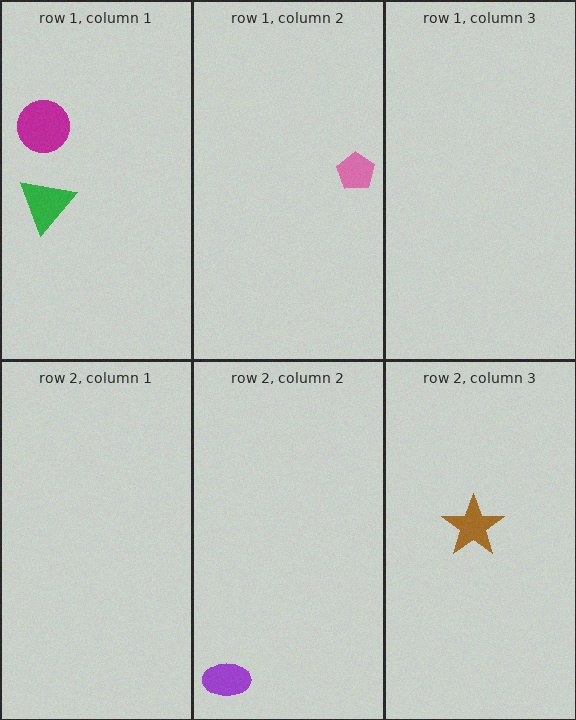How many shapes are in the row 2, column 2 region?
1.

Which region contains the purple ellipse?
The row 2, column 2 region.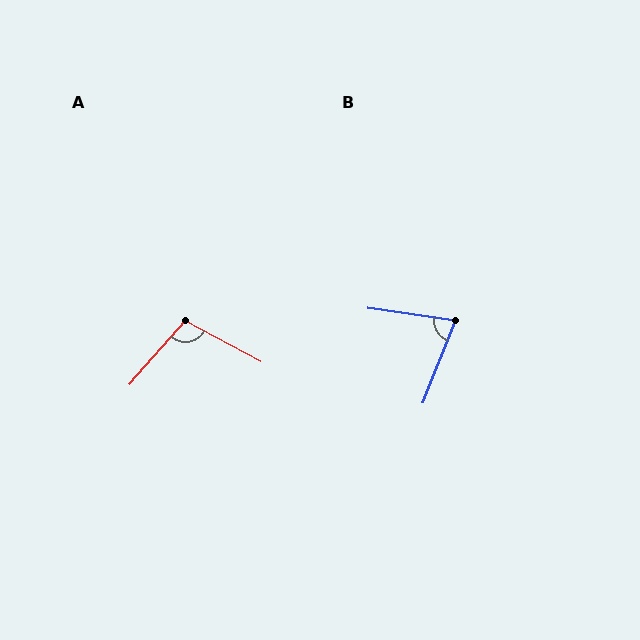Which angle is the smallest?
B, at approximately 77 degrees.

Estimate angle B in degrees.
Approximately 77 degrees.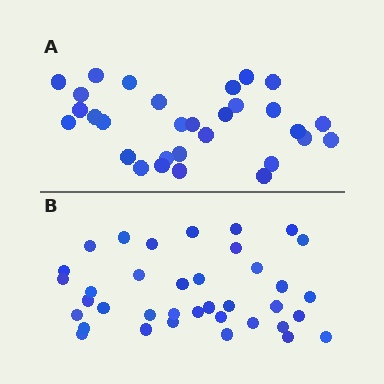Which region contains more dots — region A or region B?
Region B (the bottom region) has more dots.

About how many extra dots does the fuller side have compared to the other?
Region B has roughly 8 or so more dots than region A.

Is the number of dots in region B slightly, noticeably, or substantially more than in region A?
Region B has only slightly more — the two regions are fairly close. The ratio is roughly 1.2 to 1.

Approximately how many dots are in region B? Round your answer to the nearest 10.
About 40 dots. (The exact count is 37, which rounds to 40.)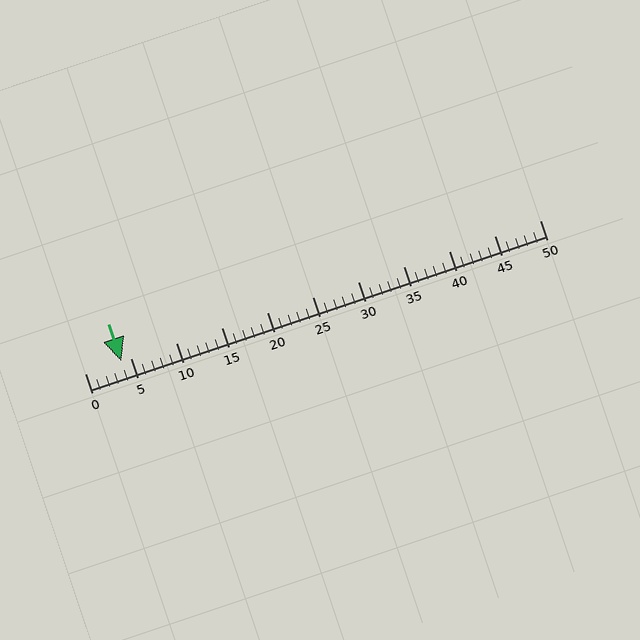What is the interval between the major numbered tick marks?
The major tick marks are spaced 5 units apart.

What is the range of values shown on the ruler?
The ruler shows values from 0 to 50.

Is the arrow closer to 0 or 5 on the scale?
The arrow is closer to 5.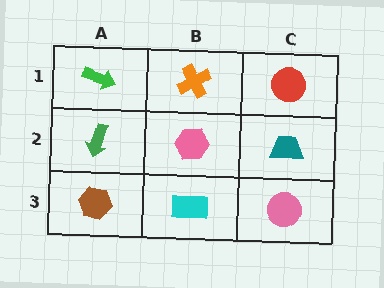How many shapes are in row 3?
3 shapes.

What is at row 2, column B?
A pink hexagon.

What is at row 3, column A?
A brown hexagon.